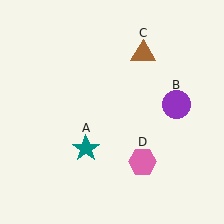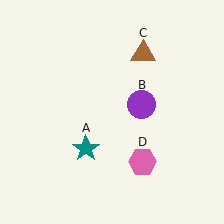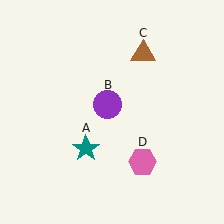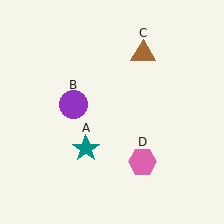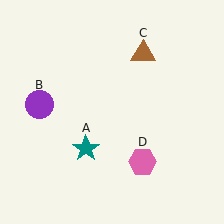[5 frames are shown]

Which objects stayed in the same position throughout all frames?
Teal star (object A) and brown triangle (object C) and pink hexagon (object D) remained stationary.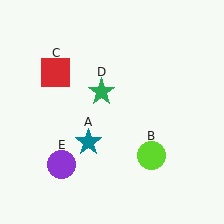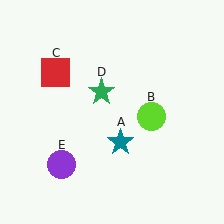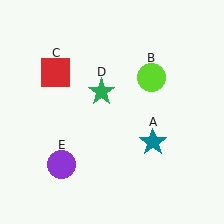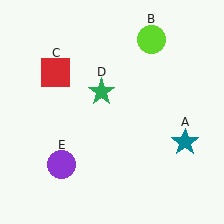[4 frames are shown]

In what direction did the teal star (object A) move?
The teal star (object A) moved right.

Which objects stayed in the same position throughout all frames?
Red square (object C) and green star (object D) and purple circle (object E) remained stationary.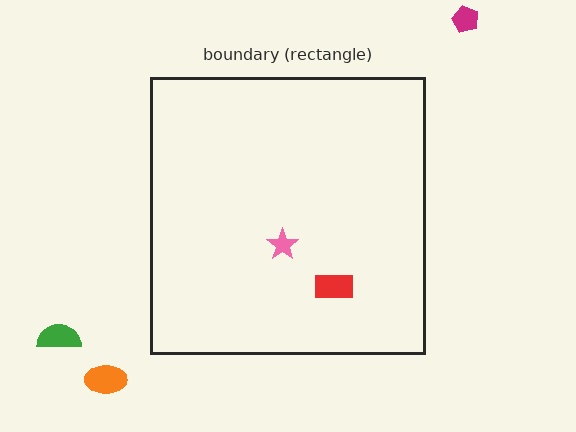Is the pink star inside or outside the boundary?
Inside.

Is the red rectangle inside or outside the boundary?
Inside.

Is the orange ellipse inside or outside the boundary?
Outside.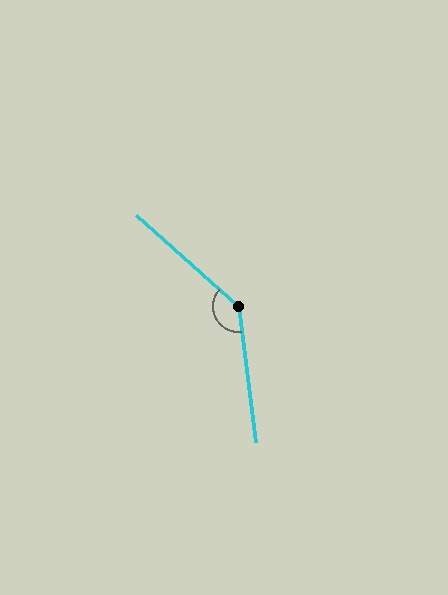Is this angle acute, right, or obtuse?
It is obtuse.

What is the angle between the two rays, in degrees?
Approximately 139 degrees.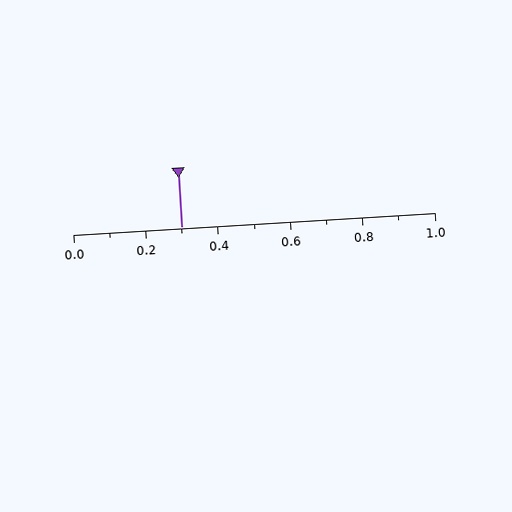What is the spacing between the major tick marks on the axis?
The major ticks are spaced 0.2 apart.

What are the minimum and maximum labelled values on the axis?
The axis runs from 0.0 to 1.0.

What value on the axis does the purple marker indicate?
The marker indicates approximately 0.3.